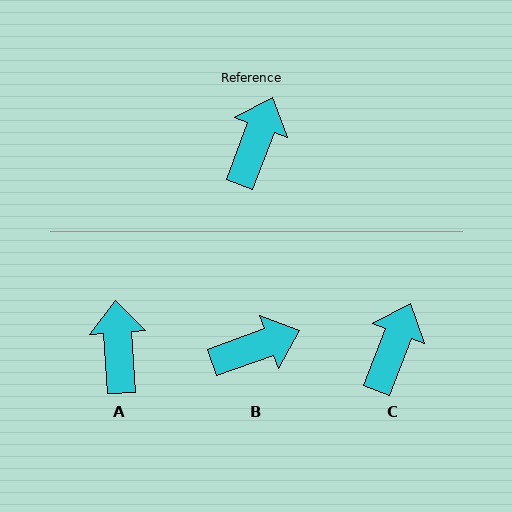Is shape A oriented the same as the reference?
No, it is off by about 25 degrees.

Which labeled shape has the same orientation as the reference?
C.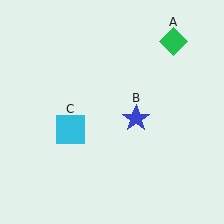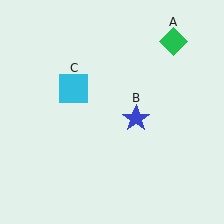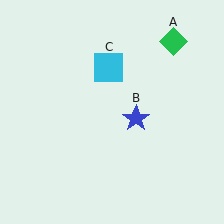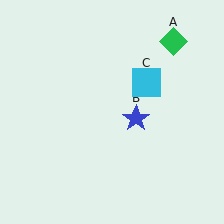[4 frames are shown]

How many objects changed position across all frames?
1 object changed position: cyan square (object C).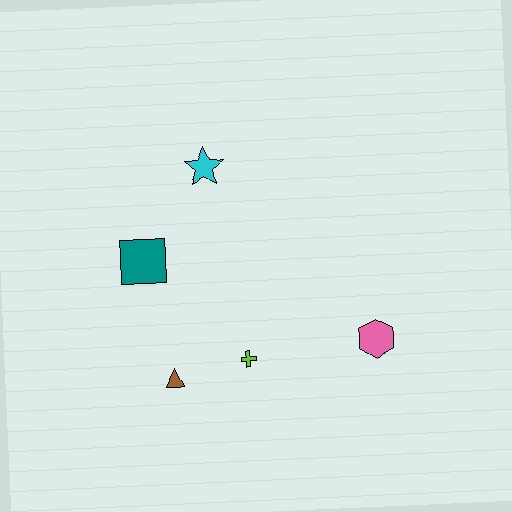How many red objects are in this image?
There are no red objects.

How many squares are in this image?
There is 1 square.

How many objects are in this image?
There are 5 objects.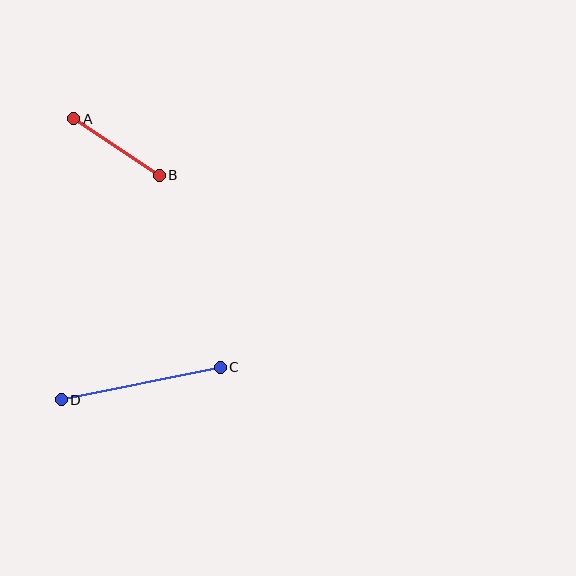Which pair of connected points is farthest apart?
Points C and D are farthest apart.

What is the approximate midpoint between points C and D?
The midpoint is at approximately (141, 383) pixels.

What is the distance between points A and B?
The distance is approximately 103 pixels.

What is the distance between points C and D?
The distance is approximately 162 pixels.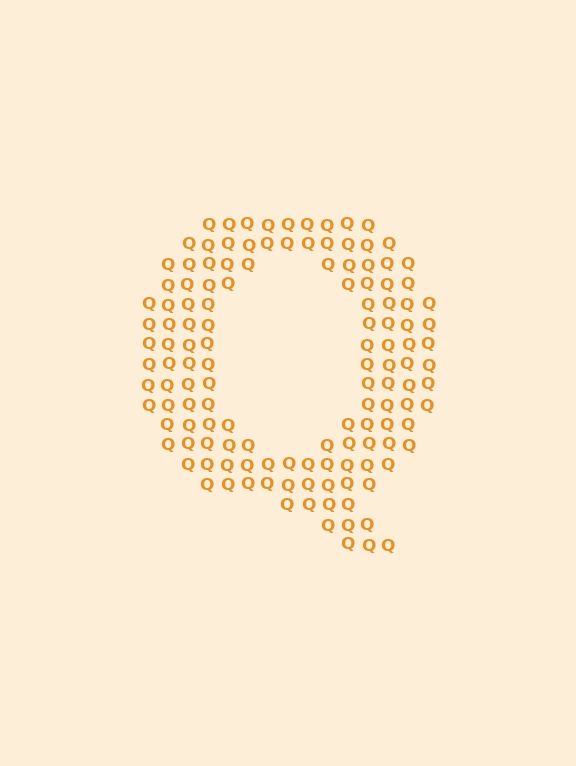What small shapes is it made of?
It is made of small letter Q's.